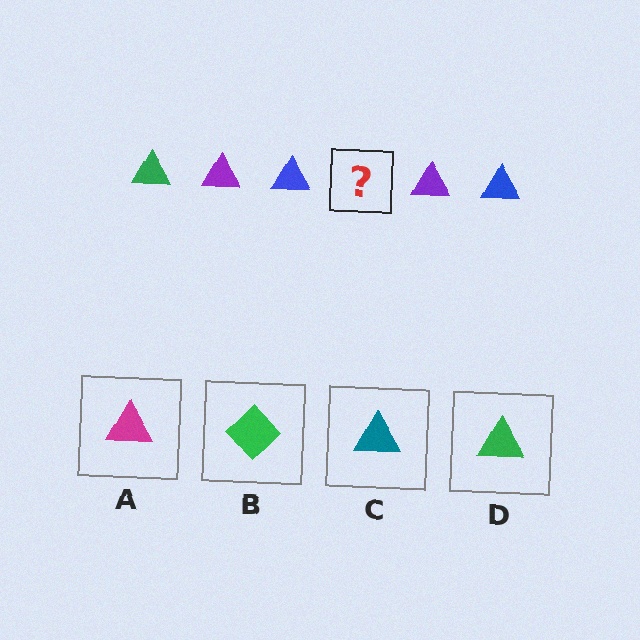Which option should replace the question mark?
Option D.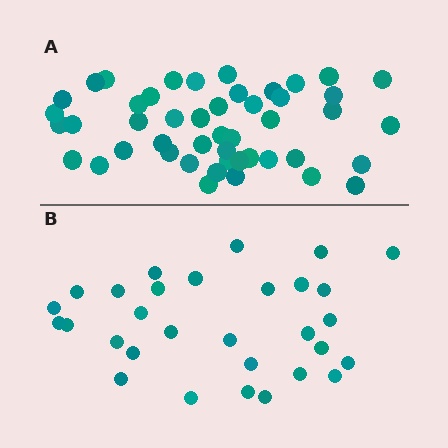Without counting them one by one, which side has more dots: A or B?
Region A (the top region) has more dots.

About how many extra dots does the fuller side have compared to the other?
Region A has approximately 15 more dots than region B.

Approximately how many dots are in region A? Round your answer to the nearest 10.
About 50 dots. (The exact count is 47, which rounds to 50.)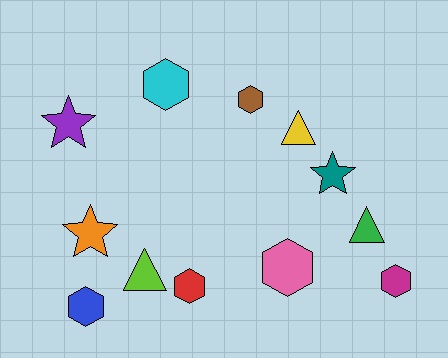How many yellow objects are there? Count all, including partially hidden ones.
There is 1 yellow object.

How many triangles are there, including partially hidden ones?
There are 3 triangles.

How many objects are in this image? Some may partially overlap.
There are 12 objects.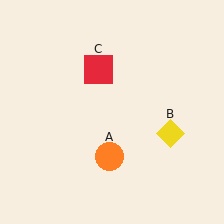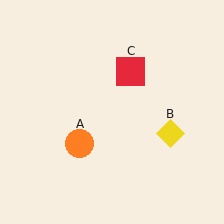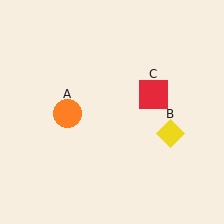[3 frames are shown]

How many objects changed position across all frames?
2 objects changed position: orange circle (object A), red square (object C).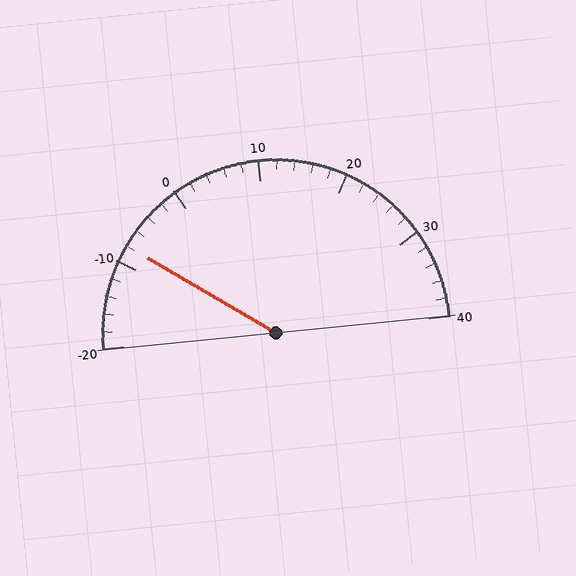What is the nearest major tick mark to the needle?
The nearest major tick mark is -10.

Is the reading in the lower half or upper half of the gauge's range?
The reading is in the lower half of the range (-20 to 40).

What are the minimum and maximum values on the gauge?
The gauge ranges from -20 to 40.